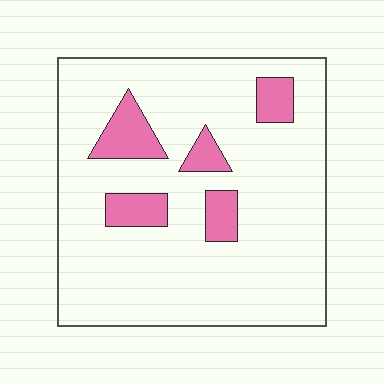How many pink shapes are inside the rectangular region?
5.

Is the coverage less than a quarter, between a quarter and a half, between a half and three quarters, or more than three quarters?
Less than a quarter.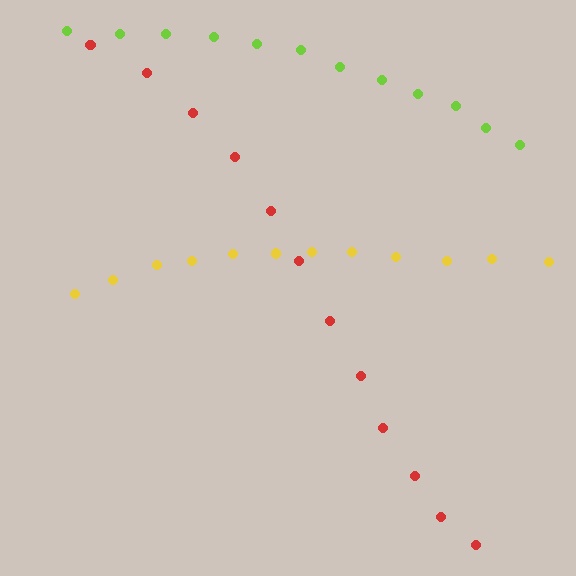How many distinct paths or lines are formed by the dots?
There are 3 distinct paths.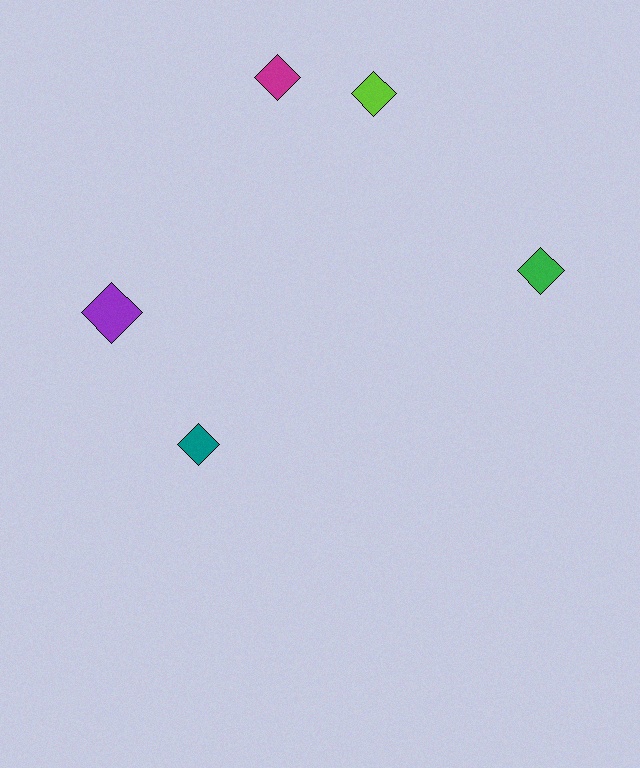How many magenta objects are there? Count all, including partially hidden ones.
There is 1 magenta object.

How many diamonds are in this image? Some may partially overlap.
There are 5 diamonds.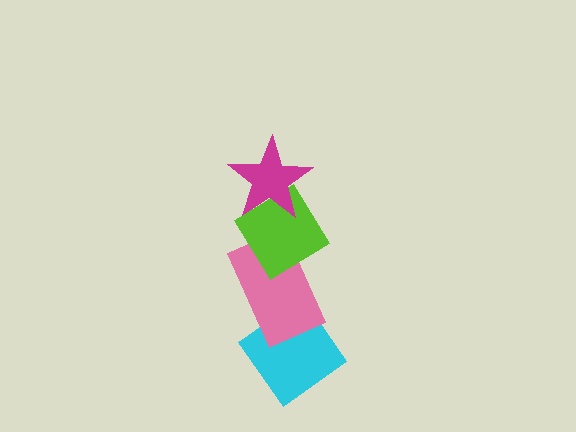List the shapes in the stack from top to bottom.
From top to bottom: the magenta star, the lime diamond, the pink rectangle, the cyan diamond.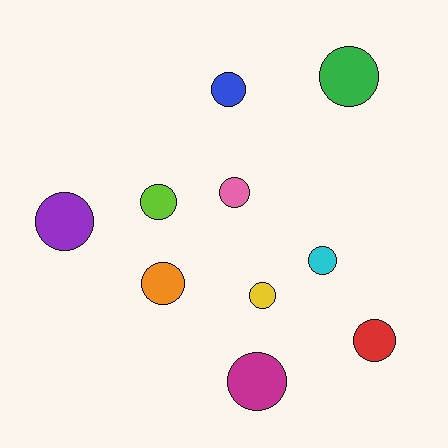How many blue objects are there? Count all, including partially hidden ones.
There is 1 blue object.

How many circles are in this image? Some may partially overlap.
There are 10 circles.